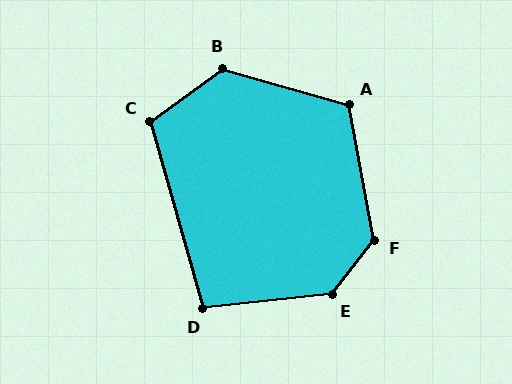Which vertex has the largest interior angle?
E, at approximately 134 degrees.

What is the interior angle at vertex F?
Approximately 132 degrees (obtuse).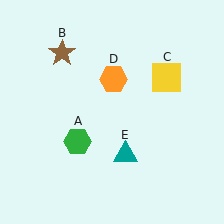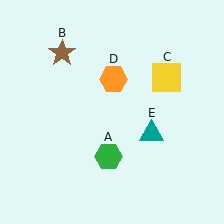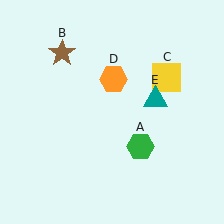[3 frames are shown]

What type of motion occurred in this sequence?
The green hexagon (object A), teal triangle (object E) rotated counterclockwise around the center of the scene.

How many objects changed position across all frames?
2 objects changed position: green hexagon (object A), teal triangle (object E).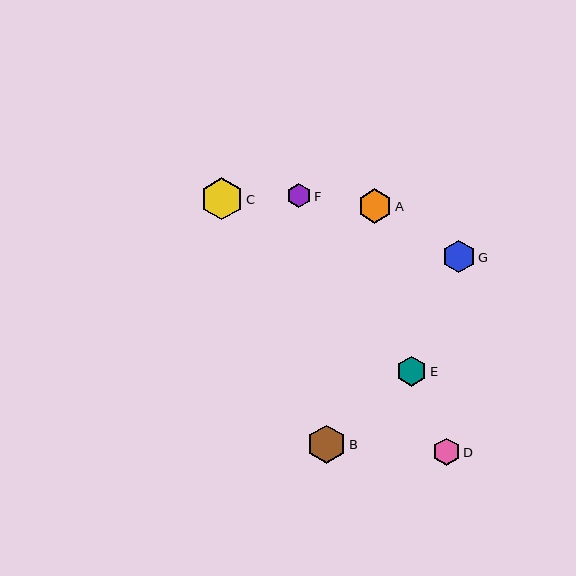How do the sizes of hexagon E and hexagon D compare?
Hexagon E and hexagon D are approximately the same size.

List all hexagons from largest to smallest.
From largest to smallest: C, B, A, G, E, D, F.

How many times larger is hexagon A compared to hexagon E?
Hexagon A is approximately 1.1 times the size of hexagon E.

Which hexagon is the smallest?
Hexagon F is the smallest with a size of approximately 24 pixels.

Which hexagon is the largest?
Hexagon C is the largest with a size of approximately 43 pixels.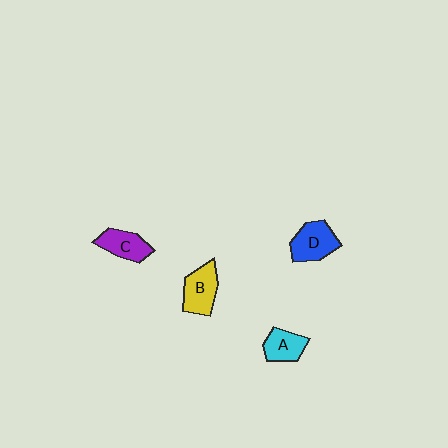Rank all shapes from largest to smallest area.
From largest to smallest: D (blue), B (yellow), C (purple), A (cyan).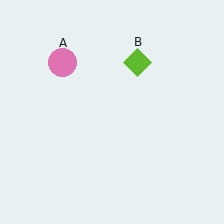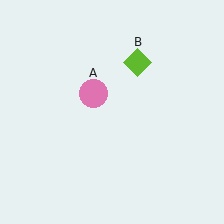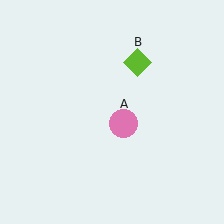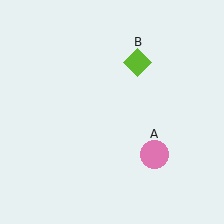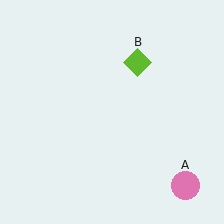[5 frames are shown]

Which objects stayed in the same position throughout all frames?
Lime diamond (object B) remained stationary.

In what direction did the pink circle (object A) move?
The pink circle (object A) moved down and to the right.